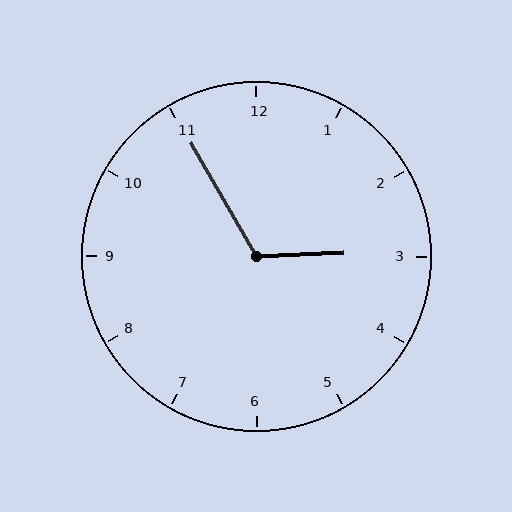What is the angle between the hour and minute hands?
Approximately 118 degrees.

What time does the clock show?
2:55.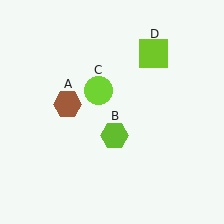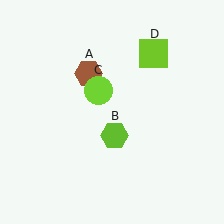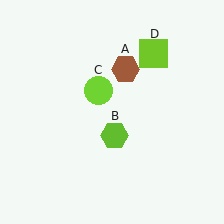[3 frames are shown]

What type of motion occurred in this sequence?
The brown hexagon (object A) rotated clockwise around the center of the scene.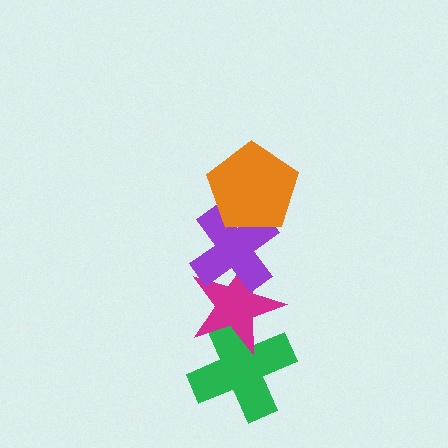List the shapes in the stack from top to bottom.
From top to bottom: the orange pentagon, the purple cross, the magenta star, the green cross.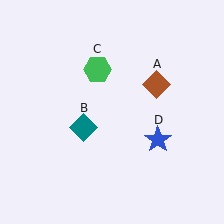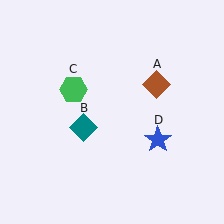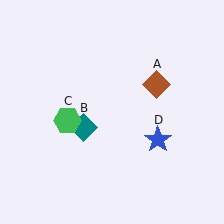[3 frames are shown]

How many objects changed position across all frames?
1 object changed position: green hexagon (object C).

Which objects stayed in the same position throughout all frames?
Brown diamond (object A) and teal diamond (object B) and blue star (object D) remained stationary.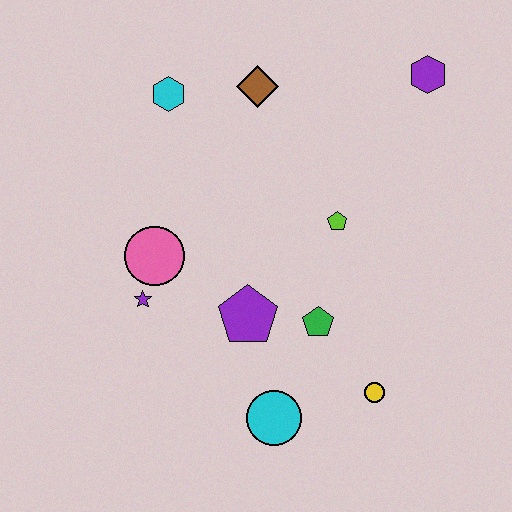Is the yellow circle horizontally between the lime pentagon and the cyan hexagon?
No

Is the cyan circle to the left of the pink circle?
No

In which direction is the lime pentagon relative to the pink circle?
The lime pentagon is to the right of the pink circle.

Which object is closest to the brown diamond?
The cyan hexagon is closest to the brown diamond.